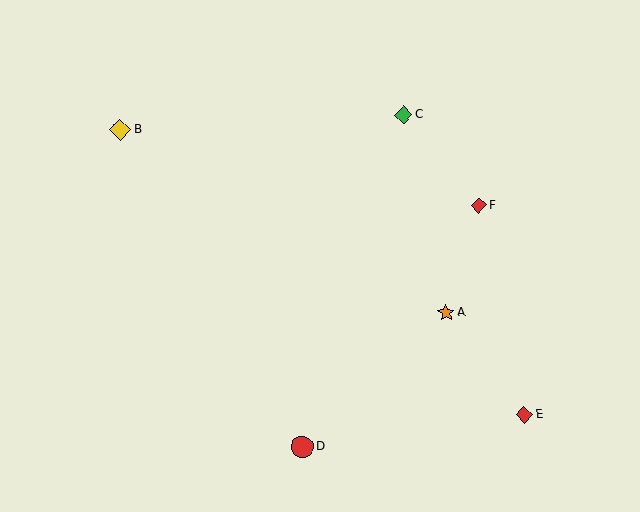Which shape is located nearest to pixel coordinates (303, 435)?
The red circle (labeled D) at (302, 447) is nearest to that location.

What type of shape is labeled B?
Shape B is a yellow diamond.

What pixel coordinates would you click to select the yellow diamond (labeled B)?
Click at (120, 130) to select the yellow diamond B.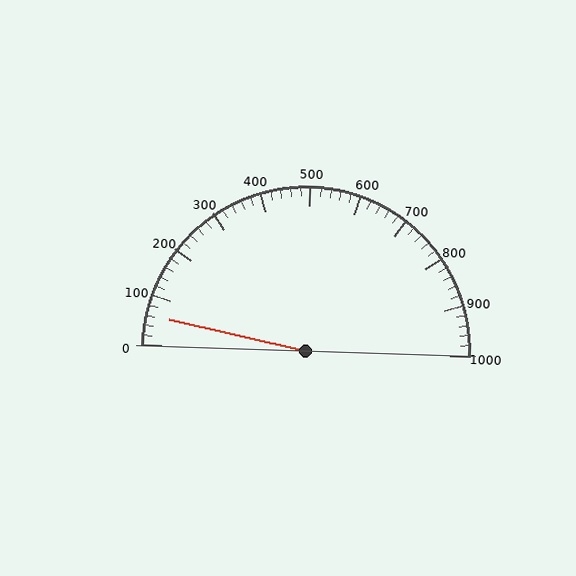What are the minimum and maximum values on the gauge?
The gauge ranges from 0 to 1000.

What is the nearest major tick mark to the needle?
The nearest major tick mark is 100.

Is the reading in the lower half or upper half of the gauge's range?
The reading is in the lower half of the range (0 to 1000).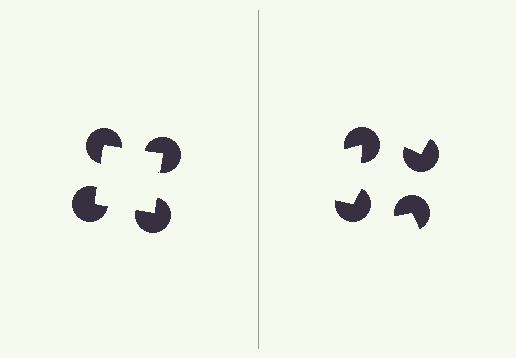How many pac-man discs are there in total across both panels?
8 — 4 on each side.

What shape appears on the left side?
An illusory square.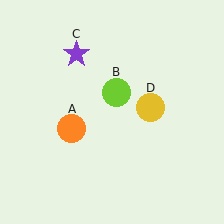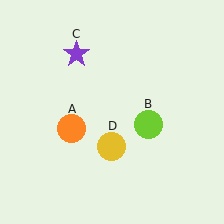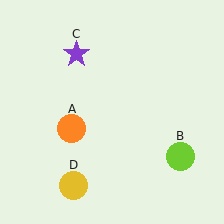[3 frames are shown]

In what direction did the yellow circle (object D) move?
The yellow circle (object D) moved down and to the left.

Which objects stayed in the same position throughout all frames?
Orange circle (object A) and purple star (object C) remained stationary.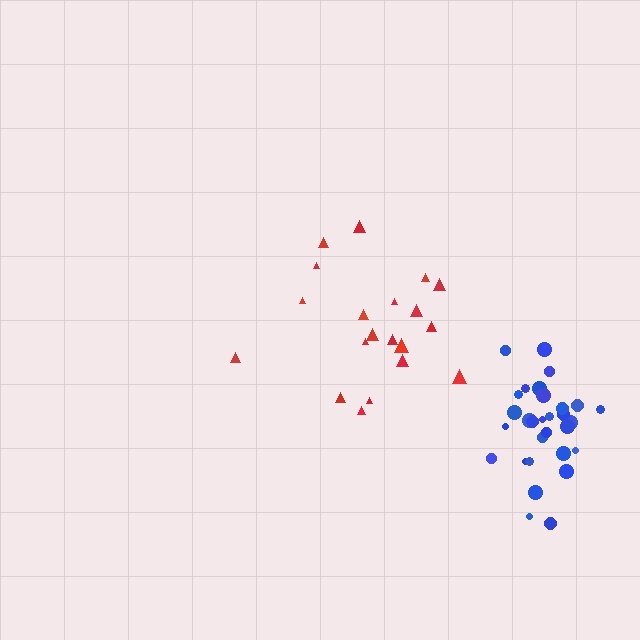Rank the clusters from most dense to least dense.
blue, red.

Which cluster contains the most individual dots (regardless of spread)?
Blue (31).